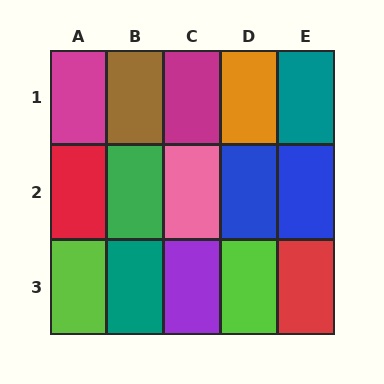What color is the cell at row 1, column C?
Magenta.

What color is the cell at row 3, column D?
Lime.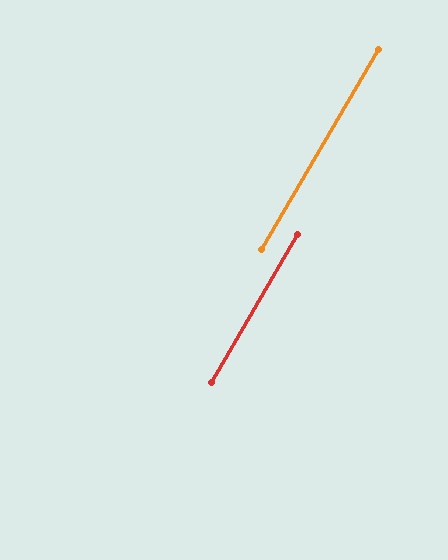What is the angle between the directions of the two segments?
Approximately 0 degrees.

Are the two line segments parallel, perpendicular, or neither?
Parallel — their directions differ by only 0.4°.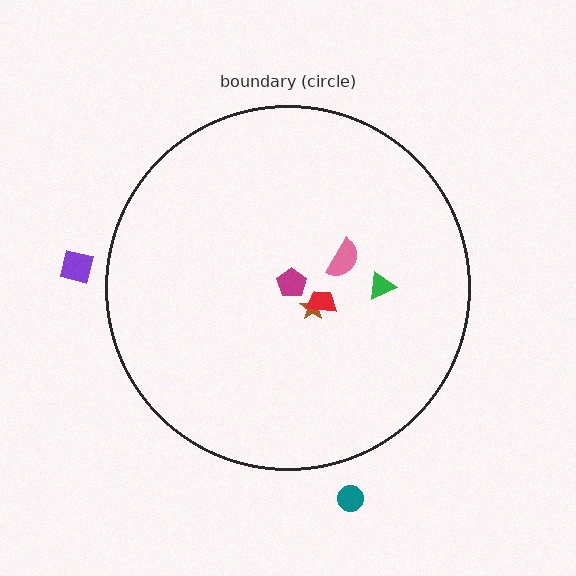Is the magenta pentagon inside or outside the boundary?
Inside.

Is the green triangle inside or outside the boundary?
Inside.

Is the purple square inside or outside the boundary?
Outside.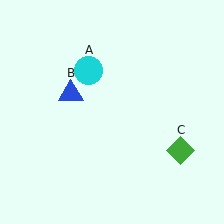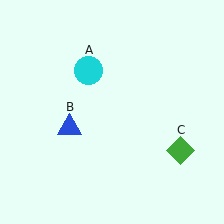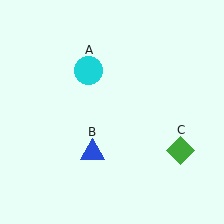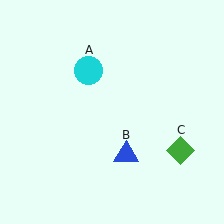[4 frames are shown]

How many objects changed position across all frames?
1 object changed position: blue triangle (object B).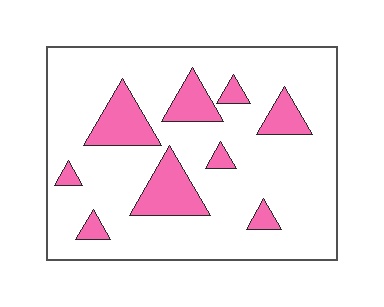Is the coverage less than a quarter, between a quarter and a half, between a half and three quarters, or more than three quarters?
Less than a quarter.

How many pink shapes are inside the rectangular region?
9.